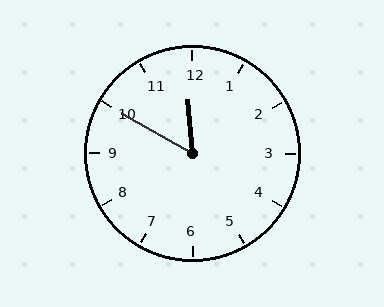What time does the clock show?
11:50.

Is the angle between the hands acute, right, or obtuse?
It is acute.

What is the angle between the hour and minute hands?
Approximately 55 degrees.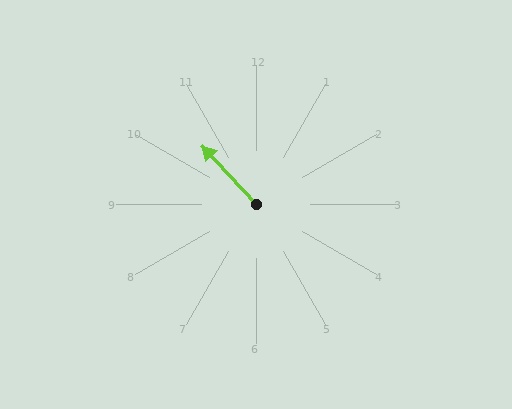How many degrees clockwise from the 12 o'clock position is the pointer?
Approximately 318 degrees.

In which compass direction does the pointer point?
Northwest.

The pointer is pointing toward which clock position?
Roughly 11 o'clock.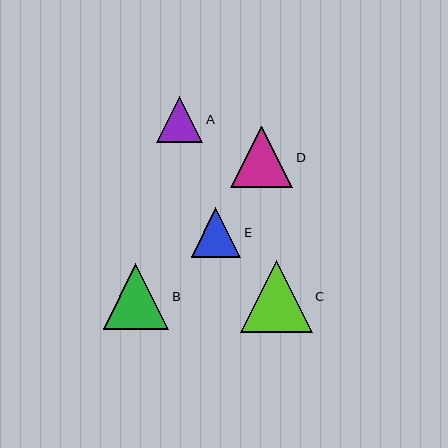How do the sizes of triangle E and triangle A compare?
Triangle E and triangle A are approximately the same size.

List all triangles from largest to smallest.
From largest to smallest: C, B, D, E, A.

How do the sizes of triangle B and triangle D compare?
Triangle B and triangle D are approximately the same size.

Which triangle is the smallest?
Triangle A is the smallest with a size of approximately 46 pixels.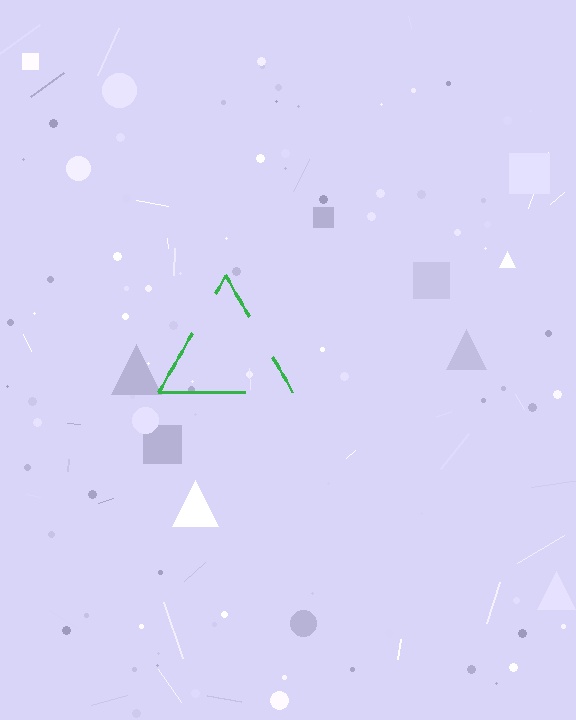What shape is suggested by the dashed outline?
The dashed outline suggests a triangle.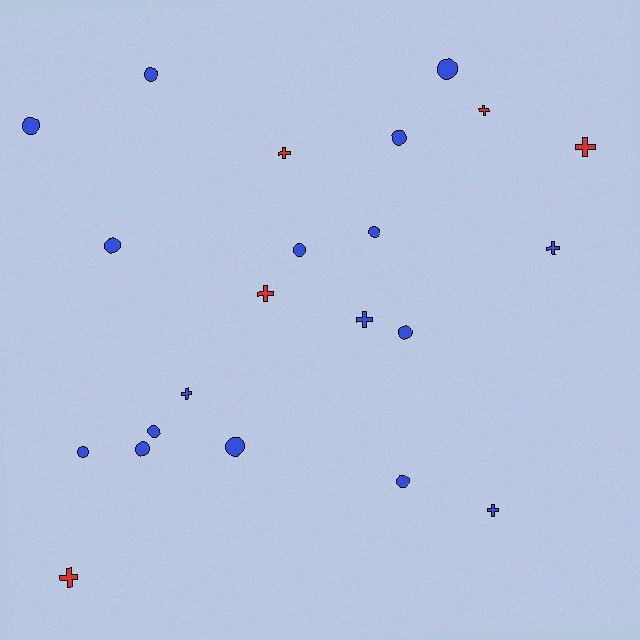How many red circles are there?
There are no red circles.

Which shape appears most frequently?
Circle, with 13 objects.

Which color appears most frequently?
Blue, with 17 objects.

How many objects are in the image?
There are 22 objects.